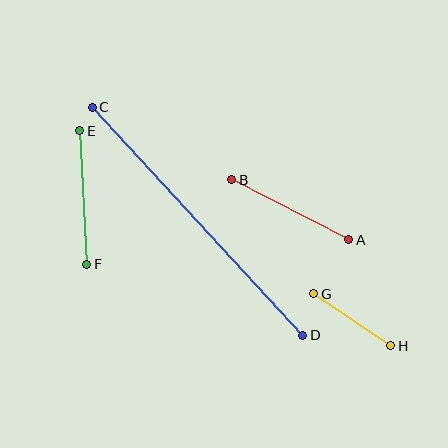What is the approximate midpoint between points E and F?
The midpoint is at approximately (83, 197) pixels.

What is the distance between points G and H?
The distance is approximately 93 pixels.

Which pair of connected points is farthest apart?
Points C and D are farthest apart.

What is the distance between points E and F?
The distance is approximately 134 pixels.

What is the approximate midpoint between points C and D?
The midpoint is at approximately (197, 221) pixels.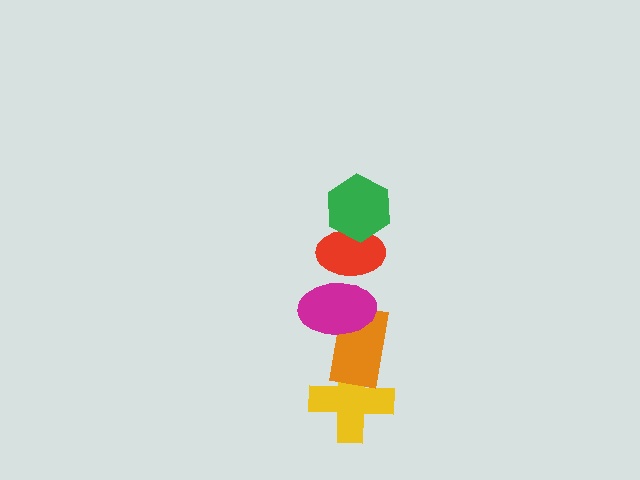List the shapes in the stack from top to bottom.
From top to bottom: the green hexagon, the red ellipse, the magenta ellipse, the orange rectangle, the yellow cross.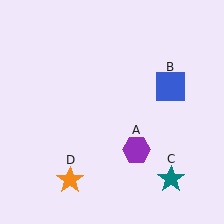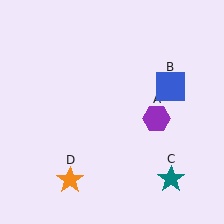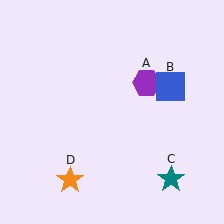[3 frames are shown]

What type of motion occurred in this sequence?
The purple hexagon (object A) rotated counterclockwise around the center of the scene.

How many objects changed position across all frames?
1 object changed position: purple hexagon (object A).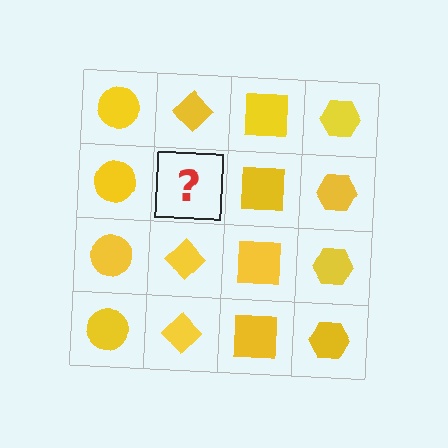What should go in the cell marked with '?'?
The missing cell should contain a yellow diamond.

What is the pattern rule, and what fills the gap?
The rule is that each column has a consistent shape. The gap should be filled with a yellow diamond.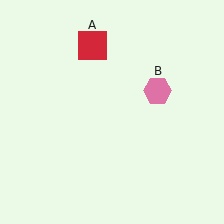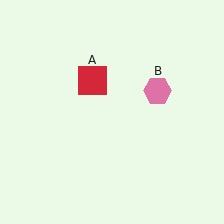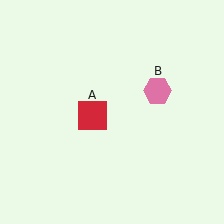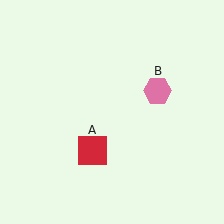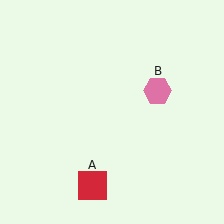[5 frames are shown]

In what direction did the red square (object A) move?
The red square (object A) moved down.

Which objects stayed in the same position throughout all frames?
Pink hexagon (object B) remained stationary.